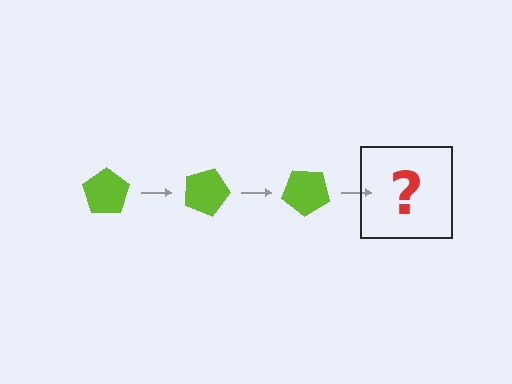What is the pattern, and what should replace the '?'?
The pattern is that the pentagon rotates 20 degrees each step. The '?' should be a lime pentagon rotated 60 degrees.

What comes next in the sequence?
The next element should be a lime pentagon rotated 60 degrees.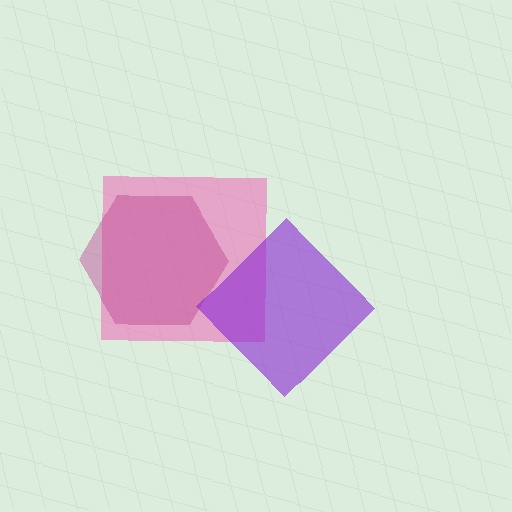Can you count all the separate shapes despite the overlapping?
Yes, there are 3 separate shapes.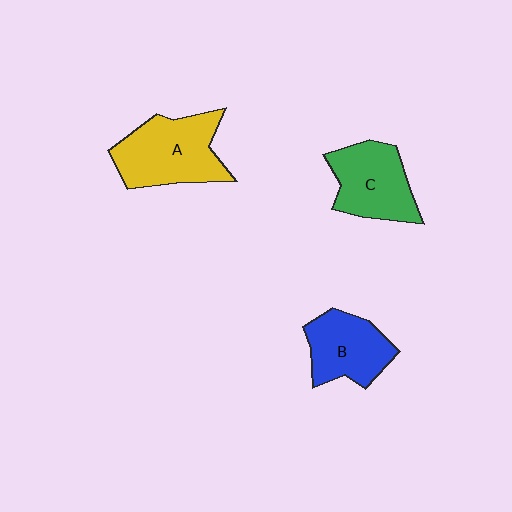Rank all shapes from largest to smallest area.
From largest to smallest: A (yellow), C (green), B (blue).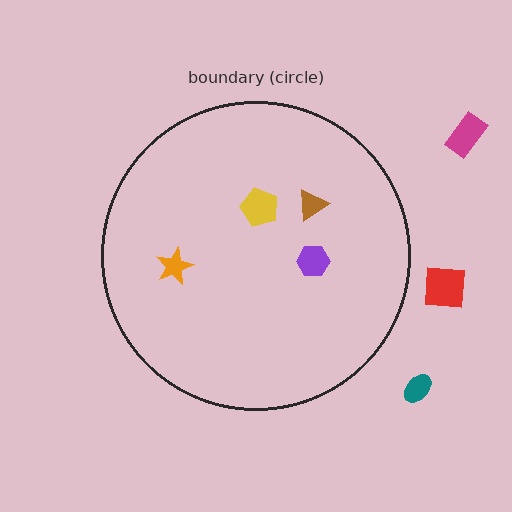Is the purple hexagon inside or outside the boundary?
Inside.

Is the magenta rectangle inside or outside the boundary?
Outside.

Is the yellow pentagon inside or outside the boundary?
Inside.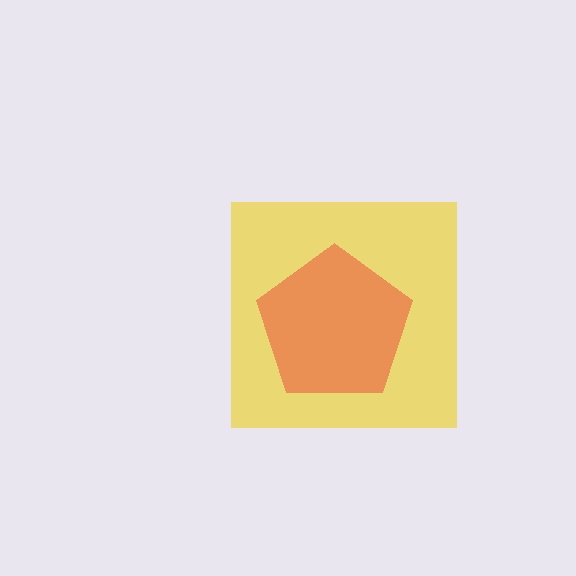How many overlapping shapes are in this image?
There are 2 overlapping shapes in the image.